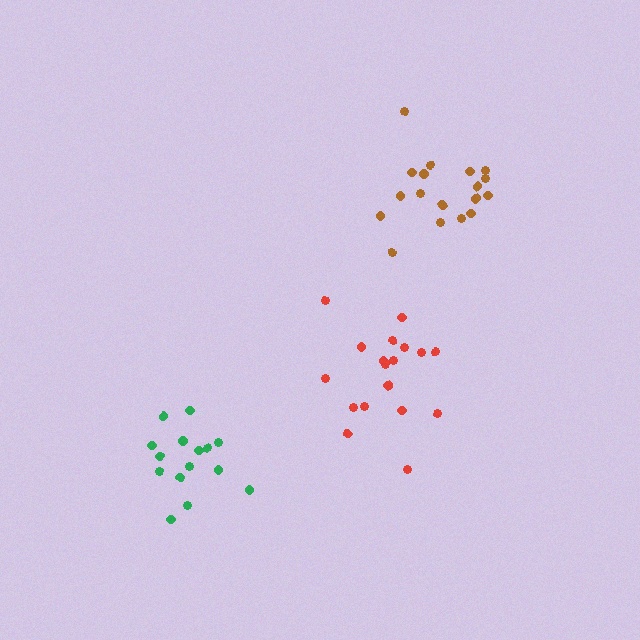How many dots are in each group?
Group 1: 15 dots, Group 2: 18 dots, Group 3: 18 dots (51 total).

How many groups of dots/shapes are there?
There are 3 groups.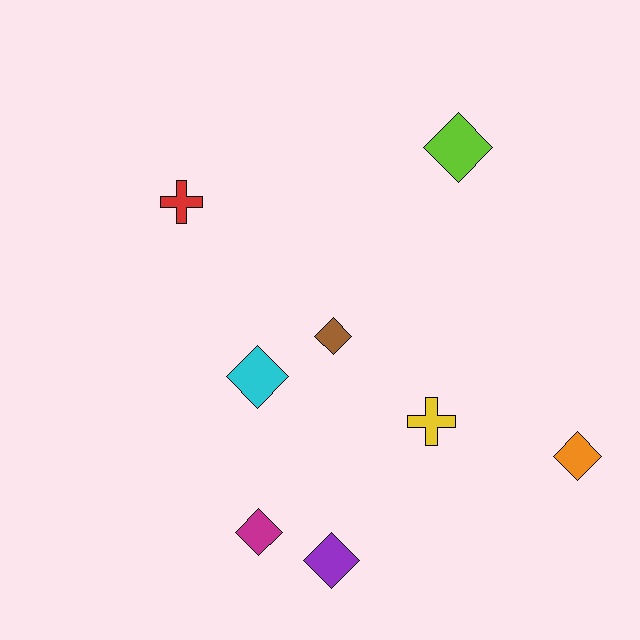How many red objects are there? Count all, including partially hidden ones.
There is 1 red object.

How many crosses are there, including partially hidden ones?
There are 2 crosses.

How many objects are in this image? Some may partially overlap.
There are 8 objects.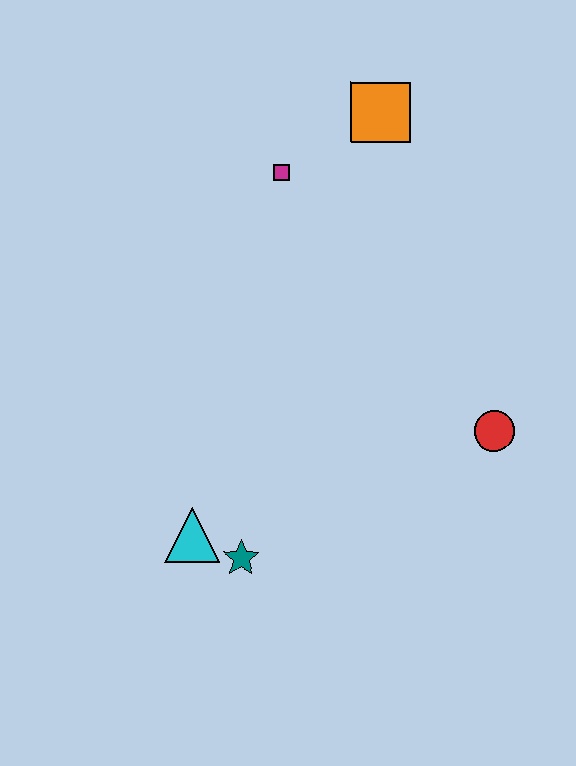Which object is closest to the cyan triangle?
The teal star is closest to the cyan triangle.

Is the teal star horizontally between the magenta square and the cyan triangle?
Yes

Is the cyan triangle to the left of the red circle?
Yes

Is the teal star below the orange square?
Yes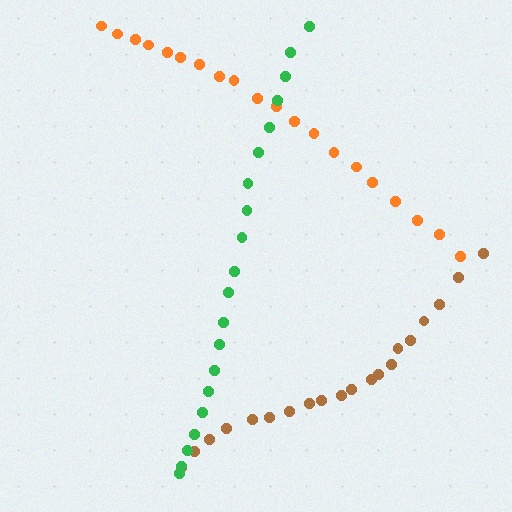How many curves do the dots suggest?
There are 3 distinct paths.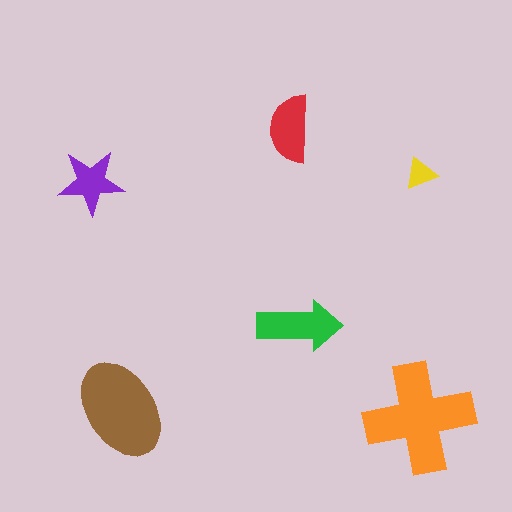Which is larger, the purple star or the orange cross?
The orange cross.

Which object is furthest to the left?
The purple star is leftmost.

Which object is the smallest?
The yellow triangle.